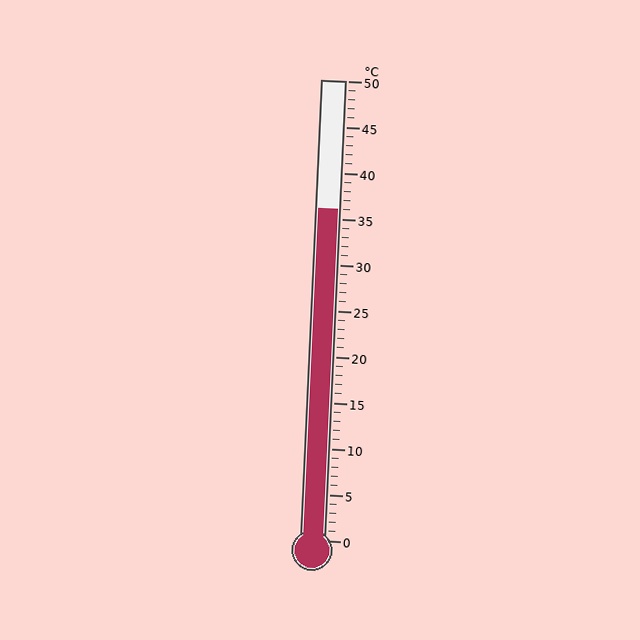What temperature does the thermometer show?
The thermometer shows approximately 36°C.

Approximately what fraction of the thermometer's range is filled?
The thermometer is filled to approximately 70% of its range.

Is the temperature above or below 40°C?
The temperature is below 40°C.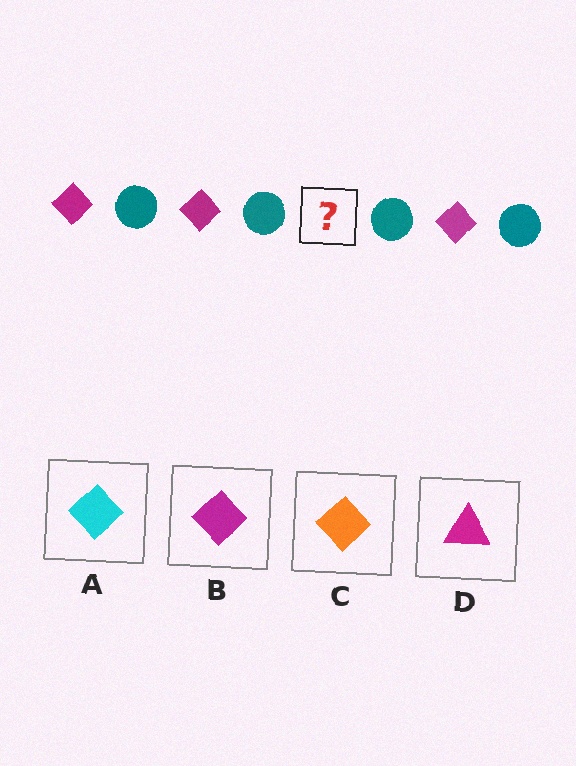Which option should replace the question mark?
Option B.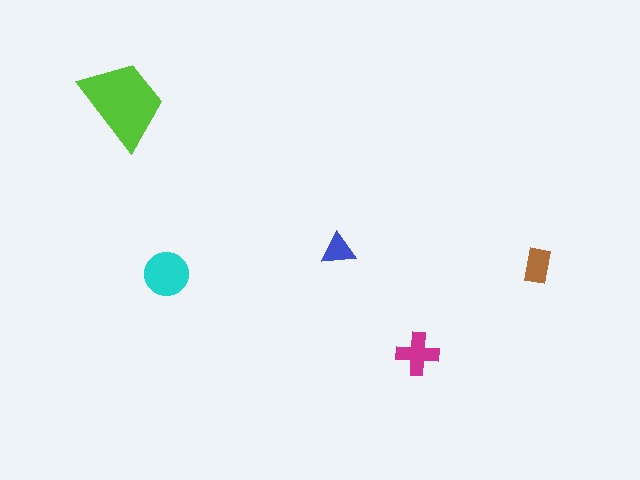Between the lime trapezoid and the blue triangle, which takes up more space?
The lime trapezoid.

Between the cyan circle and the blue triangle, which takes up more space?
The cyan circle.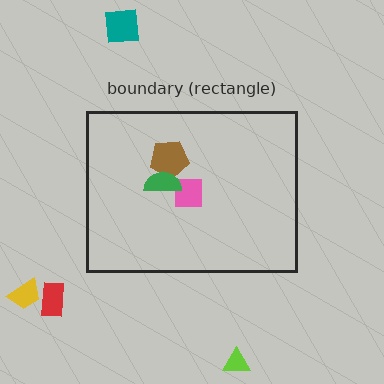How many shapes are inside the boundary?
3 inside, 4 outside.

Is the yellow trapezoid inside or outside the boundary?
Outside.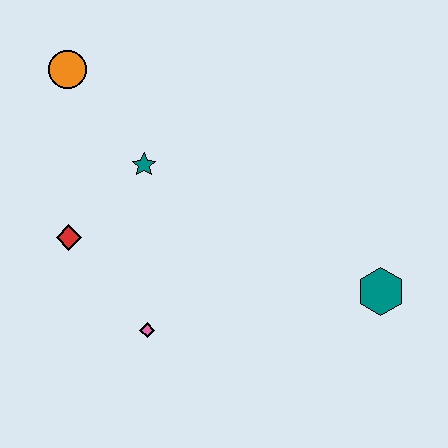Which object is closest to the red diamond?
The teal star is closest to the red diamond.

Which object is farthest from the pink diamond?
The orange circle is farthest from the pink diamond.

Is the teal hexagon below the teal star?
Yes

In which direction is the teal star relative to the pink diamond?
The teal star is above the pink diamond.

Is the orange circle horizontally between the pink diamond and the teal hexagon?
No